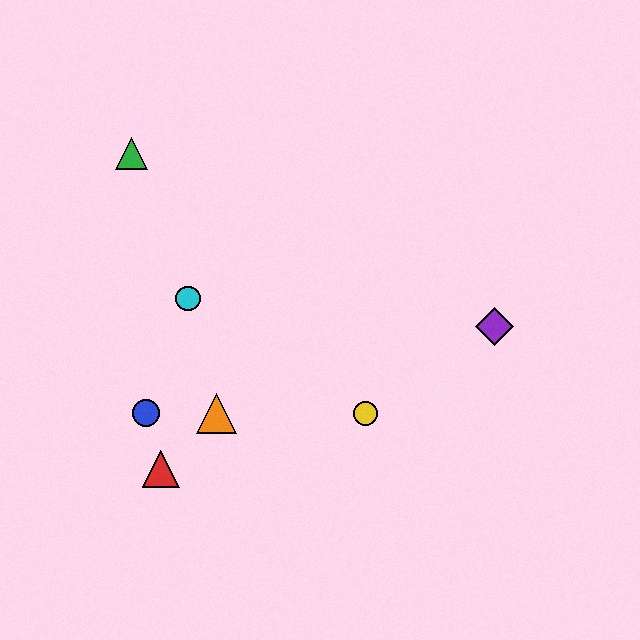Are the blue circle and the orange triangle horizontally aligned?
Yes, both are at y≈413.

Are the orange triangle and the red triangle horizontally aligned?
No, the orange triangle is at y≈413 and the red triangle is at y≈469.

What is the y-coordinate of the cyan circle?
The cyan circle is at y≈298.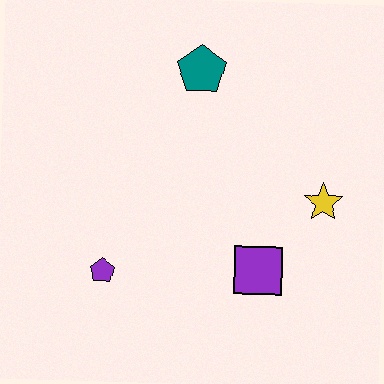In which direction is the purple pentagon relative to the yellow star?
The purple pentagon is to the left of the yellow star.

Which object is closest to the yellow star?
The purple square is closest to the yellow star.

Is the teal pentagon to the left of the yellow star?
Yes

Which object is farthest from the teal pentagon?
The purple pentagon is farthest from the teal pentagon.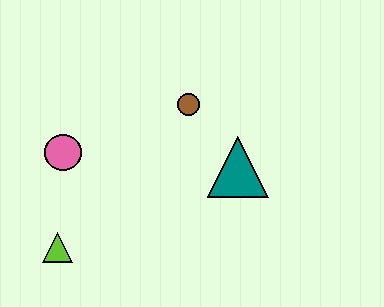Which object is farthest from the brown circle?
The lime triangle is farthest from the brown circle.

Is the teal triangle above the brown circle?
No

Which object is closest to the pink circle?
The lime triangle is closest to the pink circle.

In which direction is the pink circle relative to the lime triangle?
The pink circle is above the lime triangle.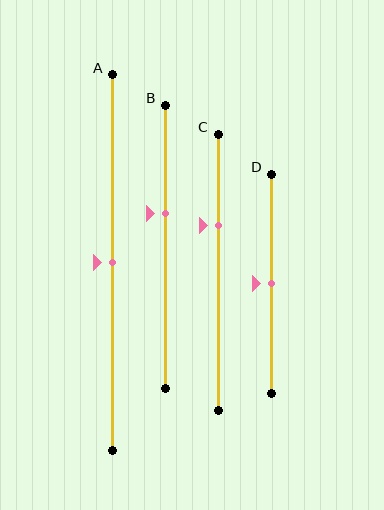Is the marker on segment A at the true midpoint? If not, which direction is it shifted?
Yes, the marker on segment A is at the true midpoint.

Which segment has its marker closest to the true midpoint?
Segment A has its marker closest to the true midpoint.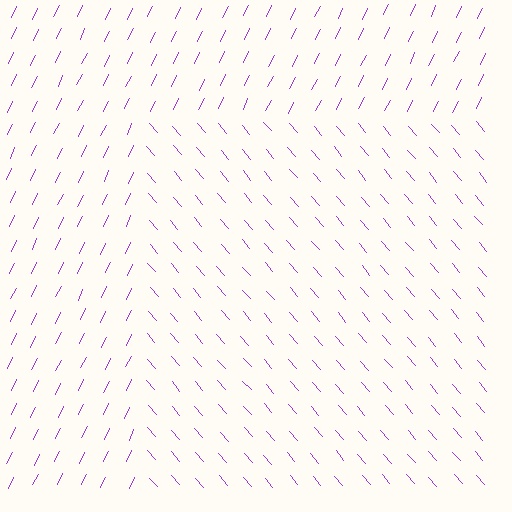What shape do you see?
I see a rectangle.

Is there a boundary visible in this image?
Yes, there is a texture boundary formed by a change in line orientation.